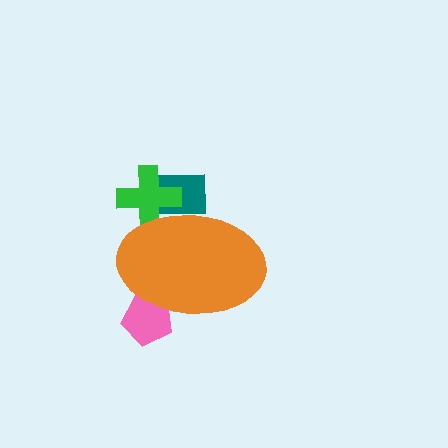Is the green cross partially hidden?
Yes, the green cross is partially hidden behind the orange ellipse.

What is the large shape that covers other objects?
An orange ellipse.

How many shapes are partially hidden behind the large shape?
3 shapes are partially hidden.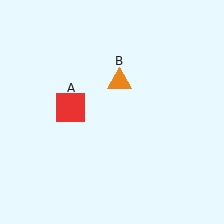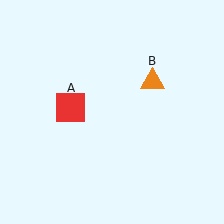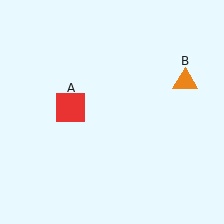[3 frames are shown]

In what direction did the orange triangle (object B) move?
The orange triangle (object B) moved right.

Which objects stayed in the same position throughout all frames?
Red square (object A) remained stationary.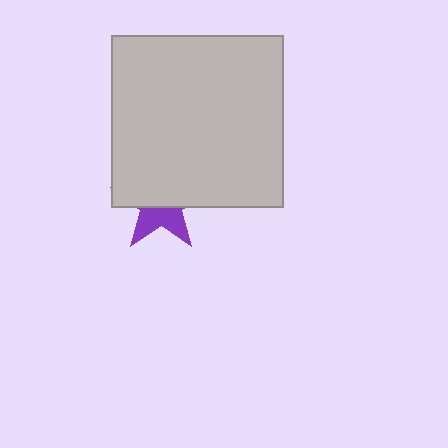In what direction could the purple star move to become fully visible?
The purple star could move down. That would shift it out from behind the light gray square entirely.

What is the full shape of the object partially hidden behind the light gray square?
The partially hidden object is a purple star.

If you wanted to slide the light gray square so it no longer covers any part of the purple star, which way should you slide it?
Slide it up — that is the most direct way to separate the two shapes.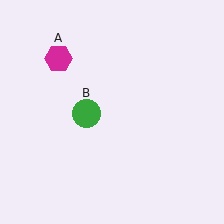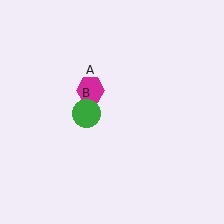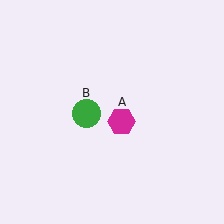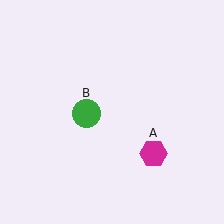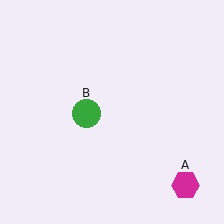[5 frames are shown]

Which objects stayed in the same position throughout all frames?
Green circle (object B) remained stationary.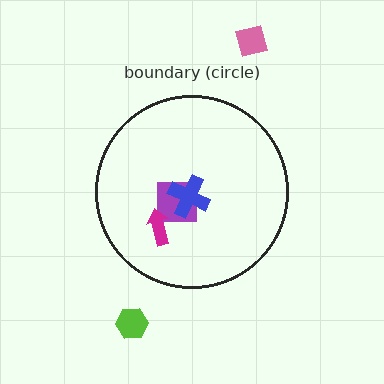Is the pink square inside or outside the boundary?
Outside.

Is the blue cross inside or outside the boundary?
Inside.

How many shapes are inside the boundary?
3 inside, 2 outside.